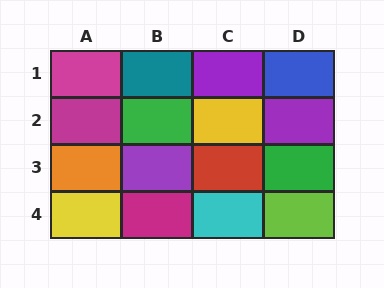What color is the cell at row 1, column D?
Blue.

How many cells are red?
1 cell is red.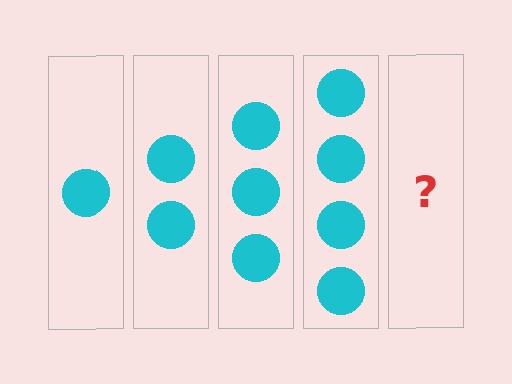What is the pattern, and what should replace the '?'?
The pattern is that each step adds one more circle. The '?' should be 5 circles.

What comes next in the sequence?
The next element should be 5 circles.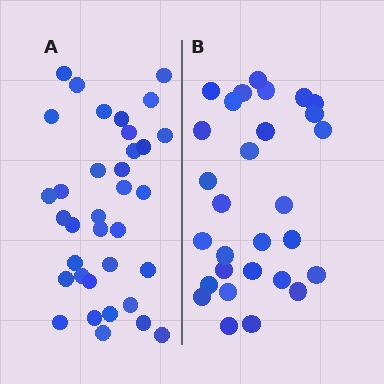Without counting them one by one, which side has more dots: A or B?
Region A (the left region) has more dots.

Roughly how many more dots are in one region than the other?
Region A has about 6 more dots than region B.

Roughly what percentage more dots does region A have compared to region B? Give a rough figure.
About 20% more.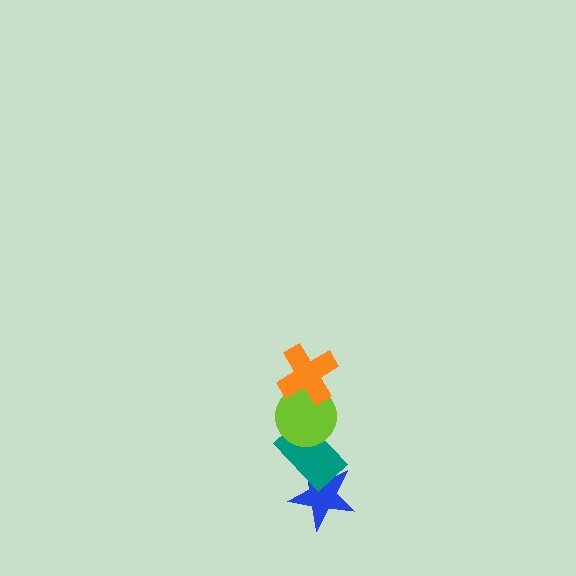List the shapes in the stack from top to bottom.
From top to bottom: the orange cross, the lime circle, the teal rectangle, the blue star.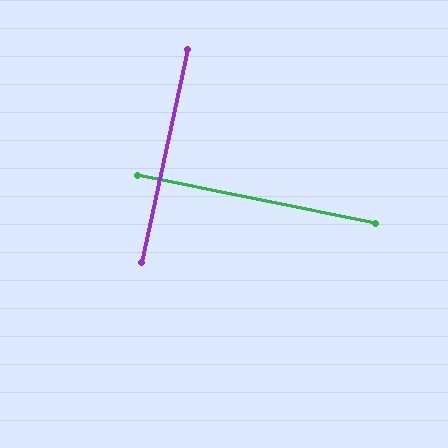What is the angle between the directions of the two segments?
Approximately 89 degrees.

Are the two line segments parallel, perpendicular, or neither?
Perpendicular — they meet at approximately 89°.